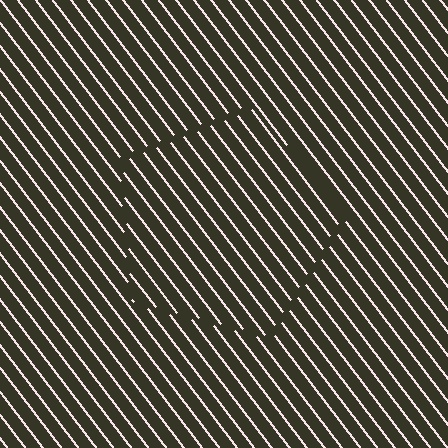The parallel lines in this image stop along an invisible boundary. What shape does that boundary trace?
An illusory pentagon. The interior of the shape contains the same grating, shifted by half a period — the contour is defined by the phase discontinuity where line-ends from the inner and outer gratings abut.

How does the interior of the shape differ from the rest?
The interior of the shape contains the same grating, shifted by half a period — the contour is defined by the phase discontinuity where line-ends from the inner and outer gratings abut.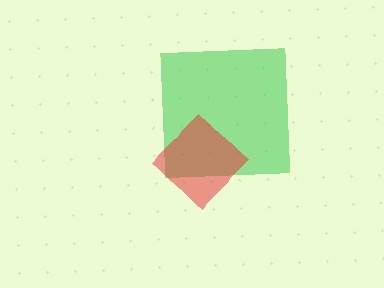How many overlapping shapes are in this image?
There are 2 overlapping shapes in the image.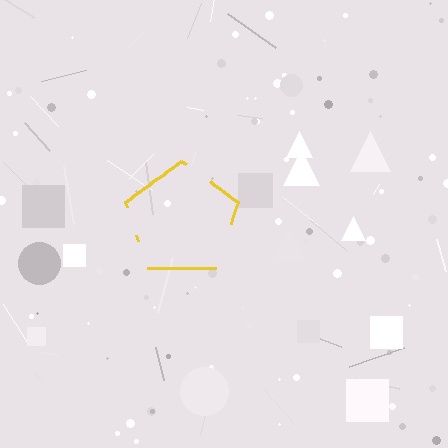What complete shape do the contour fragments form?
The contour fragments form a pentagon.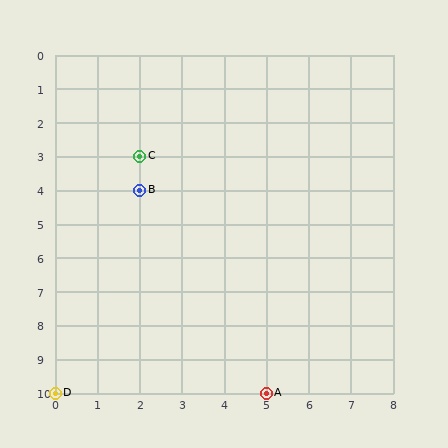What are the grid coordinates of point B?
Point B is at grid coordinates (2, 4).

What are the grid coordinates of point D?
Point D is at grid coordinates (0, 10).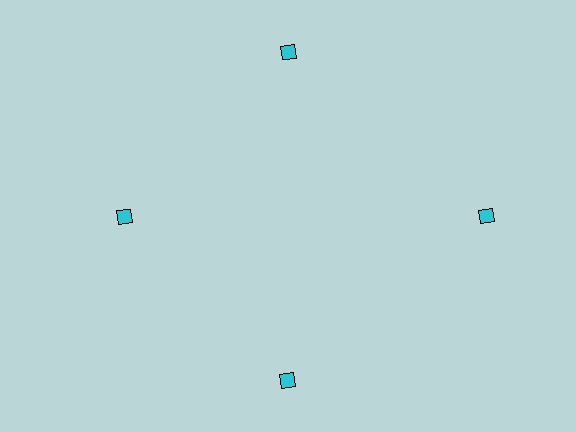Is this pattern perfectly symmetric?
No. The 4 cyan diamonds are arranged in a ring, but one element near the 3 o'clock position is pushed outward from the center, breaking the 4-fold rotational symmetry.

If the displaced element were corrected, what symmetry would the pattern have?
It would have 4-fold rotational symmetry — the pattern would map onto itself every 90 degrees.